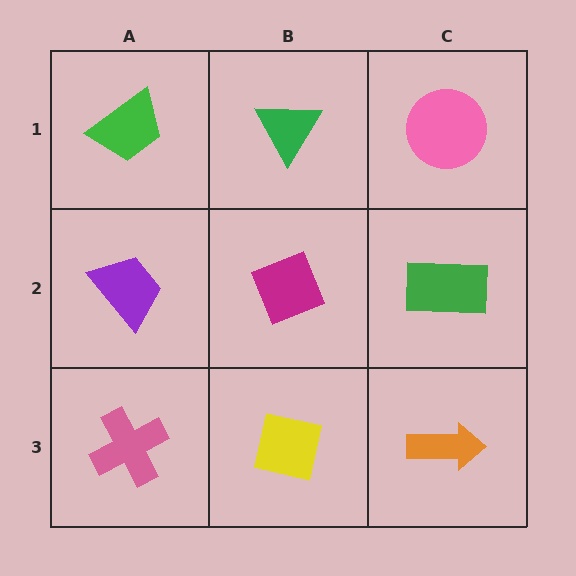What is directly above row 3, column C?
A green rectangle.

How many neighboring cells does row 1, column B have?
3.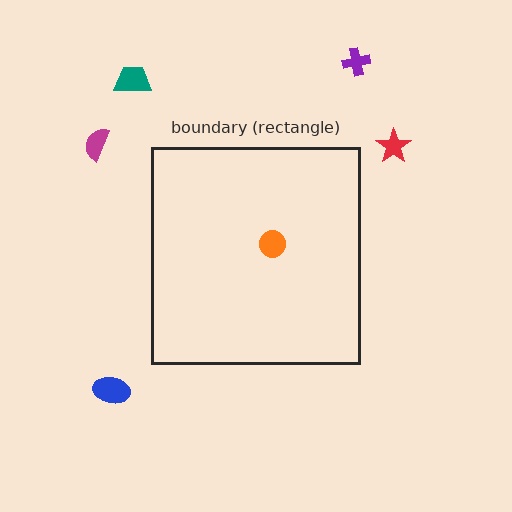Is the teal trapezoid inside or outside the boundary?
Outside.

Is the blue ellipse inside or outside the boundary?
Outside.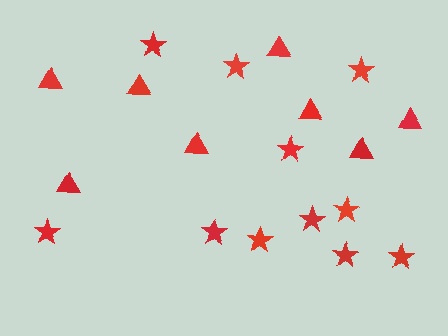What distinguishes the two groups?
There are 2 groups: one group of triangles (8) and one group of stars (11).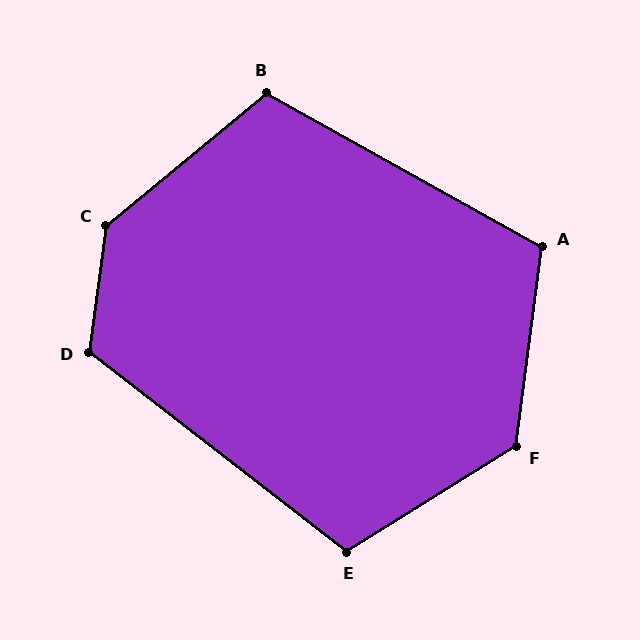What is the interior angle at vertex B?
Approximately 111 degrees (obtuse).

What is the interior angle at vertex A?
Approximately 112 degrees (obtuse).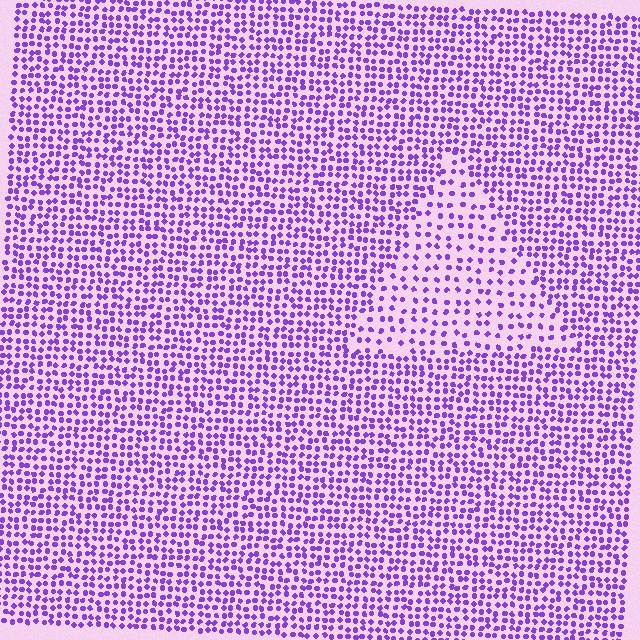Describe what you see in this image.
The image contains small purple elements arranged at two different densities. A triangle-shaped region is visible where the elements are less densely packed than the surrounding area.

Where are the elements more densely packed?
The elements are more densely packed outside the triangle boundary.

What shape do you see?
I see a triangle.